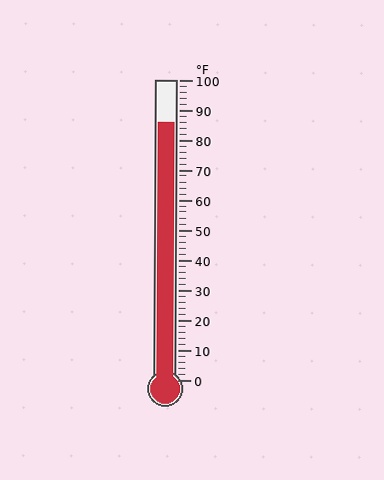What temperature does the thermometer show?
The thermometer shows approximately 86°F.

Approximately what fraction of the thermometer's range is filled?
The thermometer is filled to approximately 85% of its range.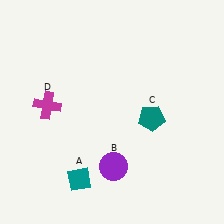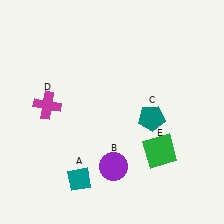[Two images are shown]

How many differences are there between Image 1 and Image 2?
There is 1 difference between the two images.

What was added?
A green square (E) was added in Image 2.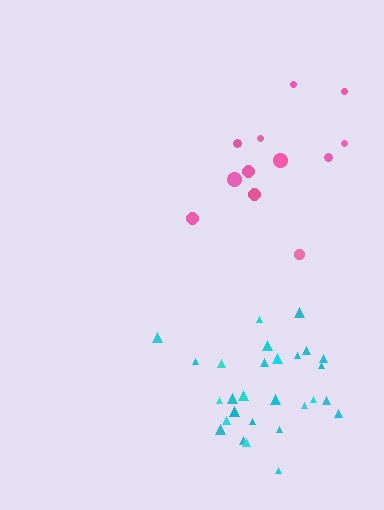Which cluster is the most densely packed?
Cyan.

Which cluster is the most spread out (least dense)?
Pink.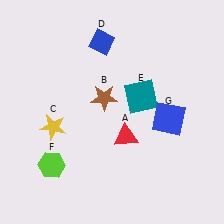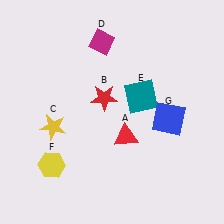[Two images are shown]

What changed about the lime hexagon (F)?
In Image 1, F is lime. In Image 2, it changed to yellow.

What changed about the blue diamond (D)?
In Image 1, D is blue. In Image 2, it changed to magenta.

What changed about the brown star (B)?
In Image 1, B is brown. In Image 2, it changed to red.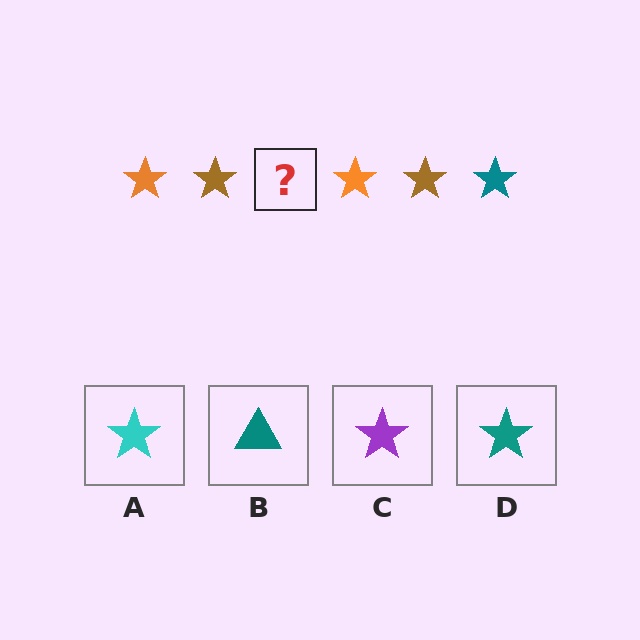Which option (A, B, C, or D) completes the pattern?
D.